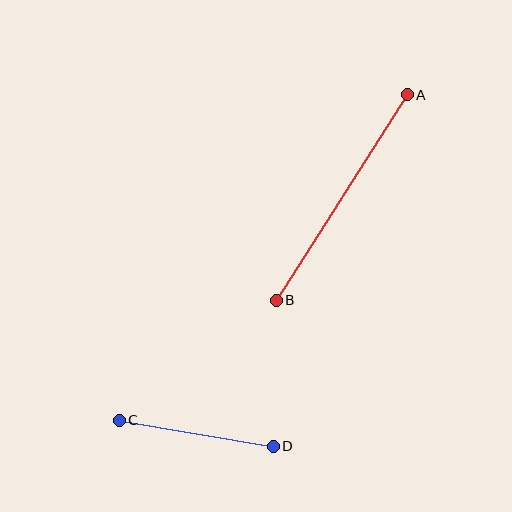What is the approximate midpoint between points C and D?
The midpoint is at approximately (196, 433) pixels.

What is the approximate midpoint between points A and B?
The midpoint is at approximately (342, 198) pixels.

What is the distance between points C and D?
The distance is approximately 157 pixels.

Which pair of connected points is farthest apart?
Points A and B are farthest apart.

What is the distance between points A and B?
The distance is approximately 243 pixels.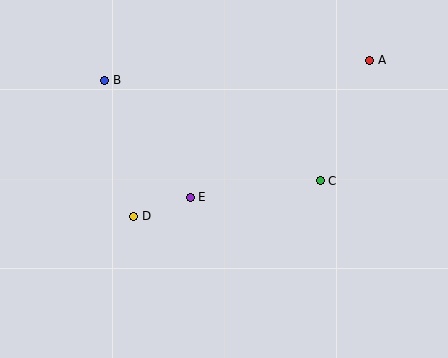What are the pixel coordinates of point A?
Point A is at (370, 60).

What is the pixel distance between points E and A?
The distance between E and A is 226 pixels.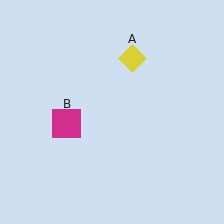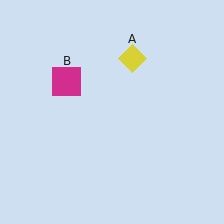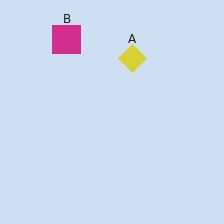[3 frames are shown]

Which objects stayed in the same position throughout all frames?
Yellow diamond (object A) remained stationary.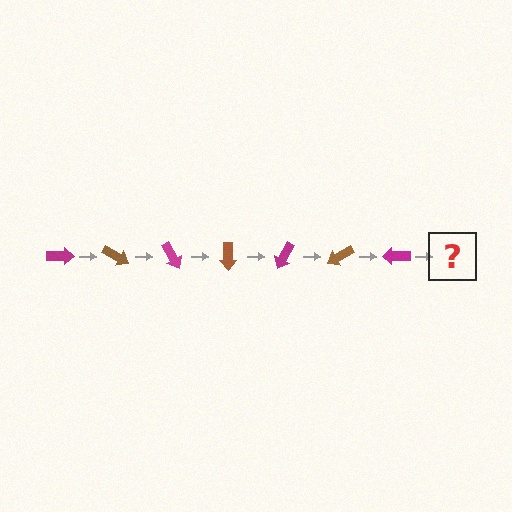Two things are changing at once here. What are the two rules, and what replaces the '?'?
The two rules are that it rotates 30 degrees each step and the color cycles through magenta and brown. The '?' should be a brown arrow, rotated 210 degrees from the start.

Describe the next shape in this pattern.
It should be a brown arrow, rotated 210 degrees from the start.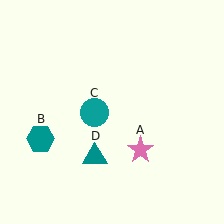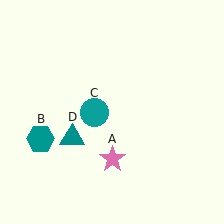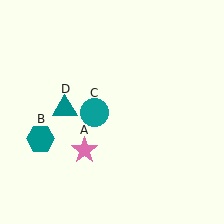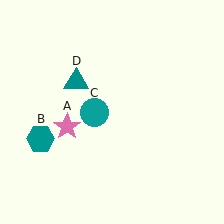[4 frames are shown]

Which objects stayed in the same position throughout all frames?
Teal hexagon (object B) and teal circle (object C) remained stationary.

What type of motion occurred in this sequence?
The pink star (object A), teal triangle (object D) rotated clockwise around the center of the scene.